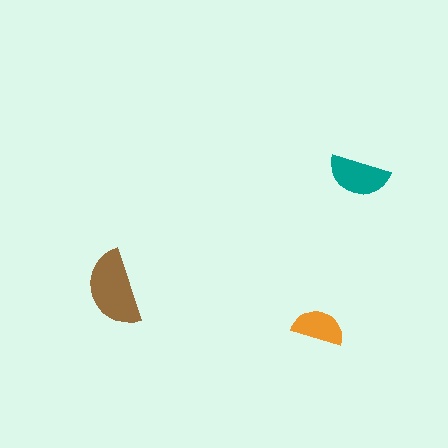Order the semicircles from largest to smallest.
the brown one, the teal one, the orange one.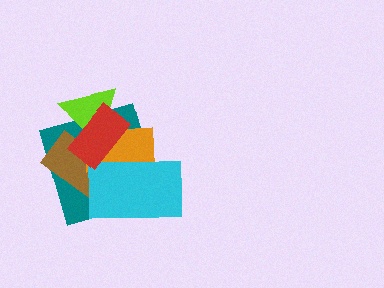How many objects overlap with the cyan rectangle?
4 objects overlap with the cyan rectangle.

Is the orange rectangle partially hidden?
Yes, it is partially covered by another shape.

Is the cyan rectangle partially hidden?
Yes, it is partially covered by another shape.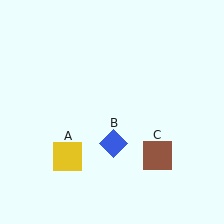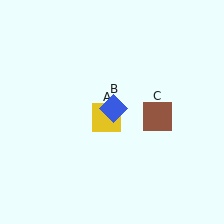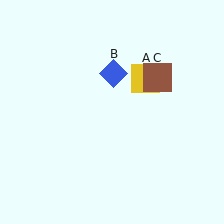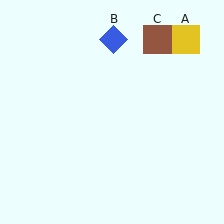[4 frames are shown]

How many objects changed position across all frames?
3 objects changed position: yellow square (object A), blue diamond (object B), brown square (object C).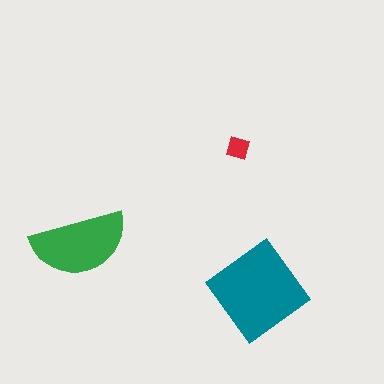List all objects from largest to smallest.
The teal diamond, the green semicircle, the red diamond.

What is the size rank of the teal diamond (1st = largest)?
1st.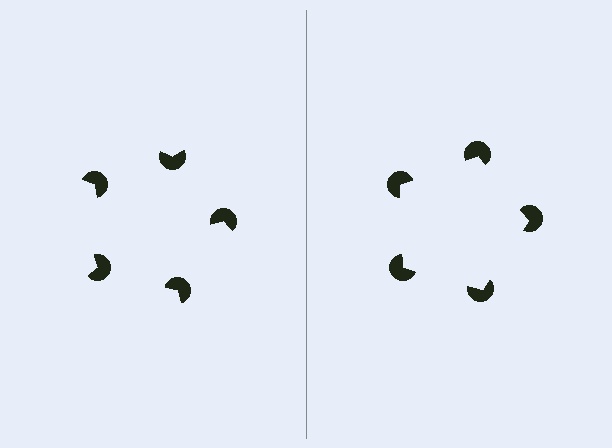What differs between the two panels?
The pac-man discs are positioned identically on both sides; only the wedge orientations differ. On the right they align to a pentagon; on the left they are misaligned.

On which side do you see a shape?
An illusory pentagon appears on the right side. On the left side the wedge cuts are rotated, so no coherent shape forms.